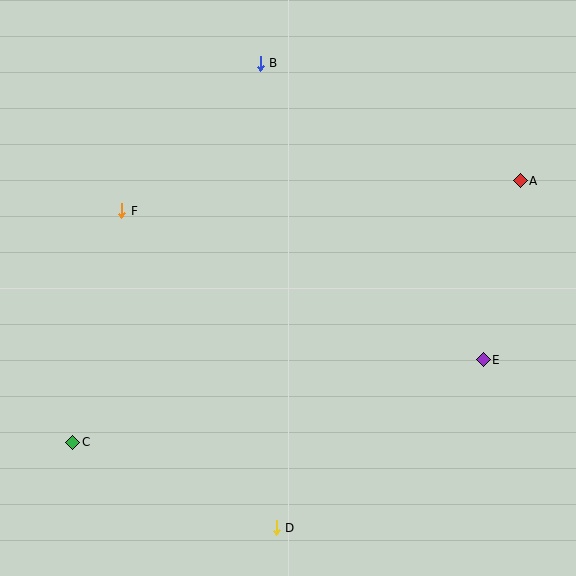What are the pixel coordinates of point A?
Point A is at (520, 181).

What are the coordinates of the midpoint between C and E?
The midpoint between C and E is at (278, 401).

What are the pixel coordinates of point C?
Point C is at (73, 442).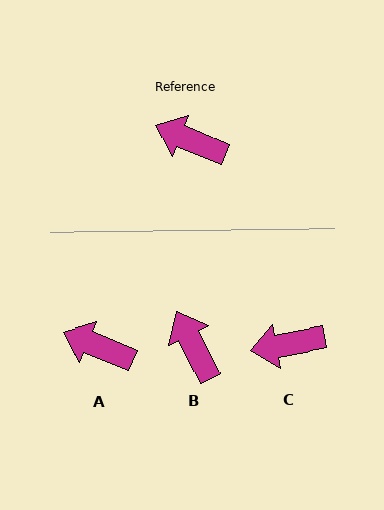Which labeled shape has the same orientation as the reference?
A.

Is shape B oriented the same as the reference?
No, it is off by about 41 degrees.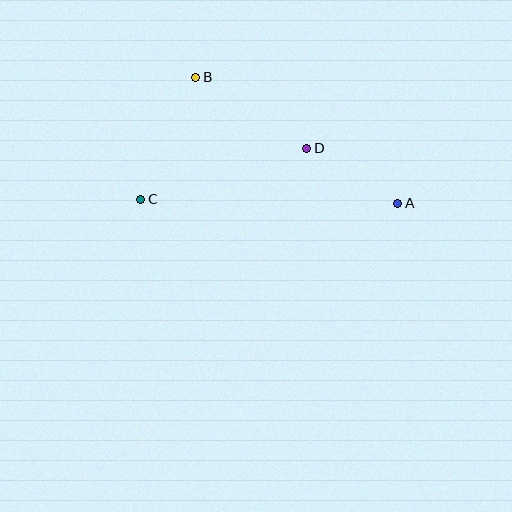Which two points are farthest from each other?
Points A and C are farthest from each other.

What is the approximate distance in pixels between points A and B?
The distance between A and B is approximately 238 pixels.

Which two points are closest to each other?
Points A and D are closest to each other.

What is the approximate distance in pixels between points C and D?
The distance between C and D is approximately 174 pixels.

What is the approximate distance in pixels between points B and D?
The distance between B and D is approximately 132 pixels.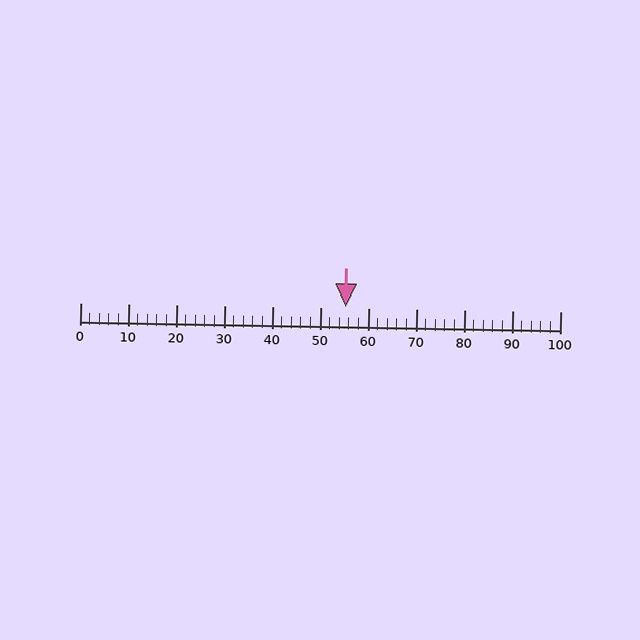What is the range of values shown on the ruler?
The ruler shows values from 0 to 100.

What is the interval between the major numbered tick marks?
The major tick marks are spaced 10 units apart.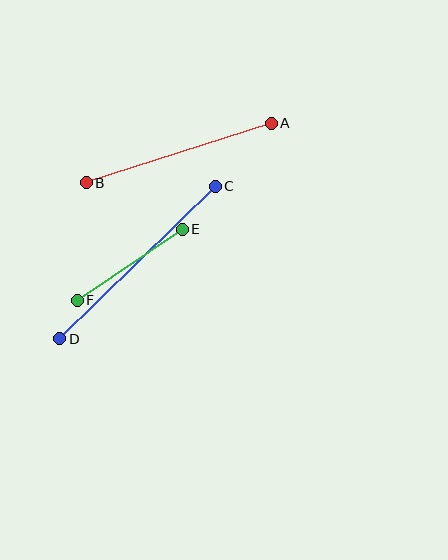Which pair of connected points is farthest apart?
Points C and D are farthest apart.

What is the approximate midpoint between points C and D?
The midpoint is at approximately (137, 262) pixels.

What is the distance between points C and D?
The distance is approximately 218 pixels.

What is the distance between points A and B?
The distance is approximately 194 pixels.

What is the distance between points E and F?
The distance is approximately 126 pixels.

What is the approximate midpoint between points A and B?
The midpoint is at approximately (179, 153) pixels.